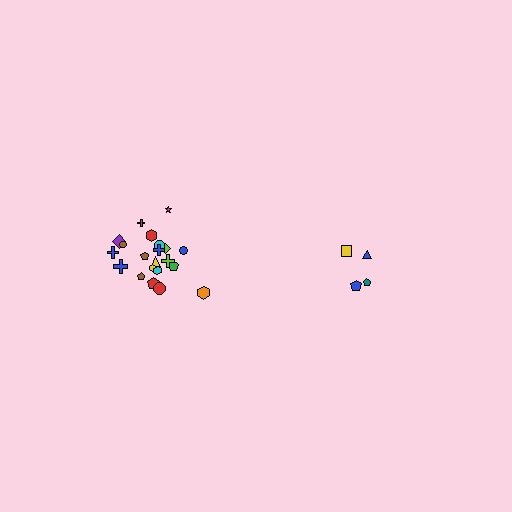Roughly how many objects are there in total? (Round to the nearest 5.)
Roughly 25 objects in total.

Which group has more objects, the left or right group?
The left group.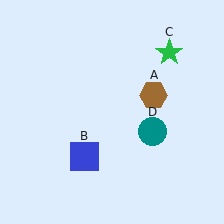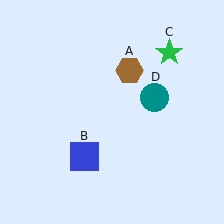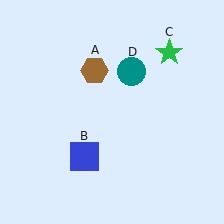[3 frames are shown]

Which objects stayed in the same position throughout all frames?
Blue square (object B) and green star (object C) remained stationary.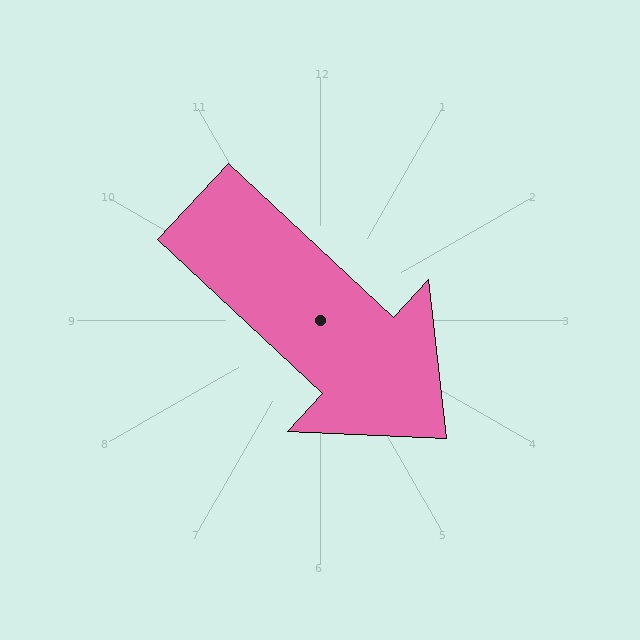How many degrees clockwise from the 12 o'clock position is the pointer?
Approximately 133 degrees.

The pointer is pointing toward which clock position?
Roughly 4 o'clock.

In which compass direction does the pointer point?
Southeast.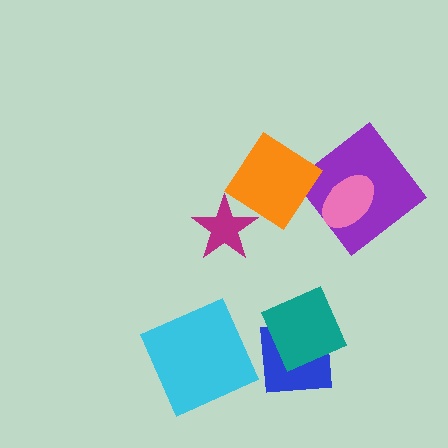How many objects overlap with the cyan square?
0 objects overlap with the cyan square.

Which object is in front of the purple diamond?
The pink ellipse is in front of the purple diamond.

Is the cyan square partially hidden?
No, no other shape covers it.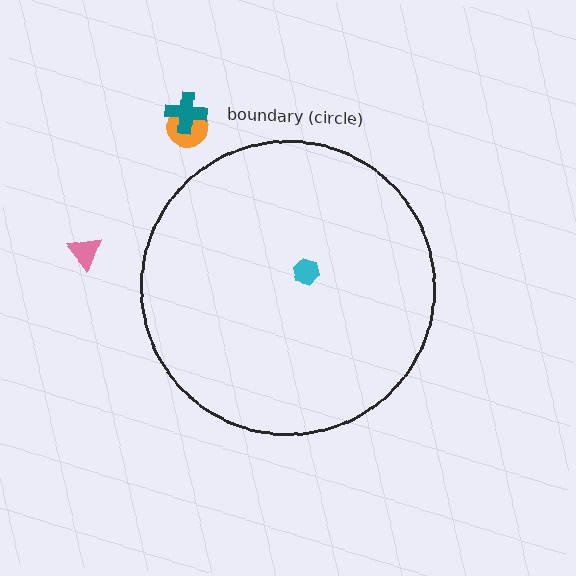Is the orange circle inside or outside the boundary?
Outside.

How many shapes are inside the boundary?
1 inside, 3 outside.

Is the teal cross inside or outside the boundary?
Outside.